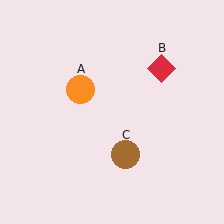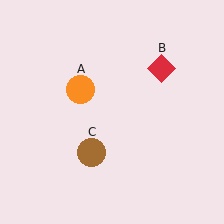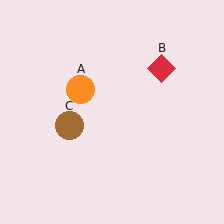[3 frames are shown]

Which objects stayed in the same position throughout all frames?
Orange circle (object A) and red diamond (object B) remained stationary.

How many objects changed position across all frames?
1 object changed position: brown circle (object C).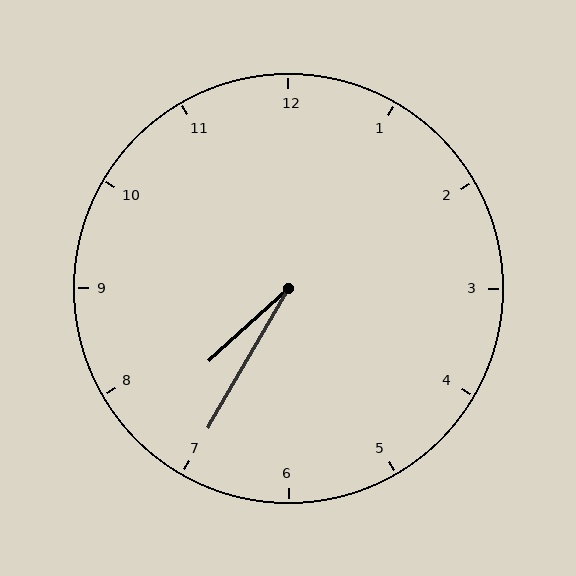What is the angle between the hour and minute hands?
Approximately 18 degrees.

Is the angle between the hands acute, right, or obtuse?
It is acute.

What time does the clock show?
7:35.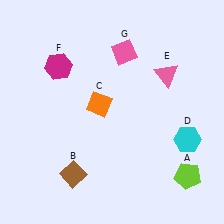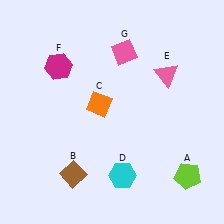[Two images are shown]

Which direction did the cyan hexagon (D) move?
The cyan hexagon (D) moved left.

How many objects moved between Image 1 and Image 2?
1 object moved between the two images.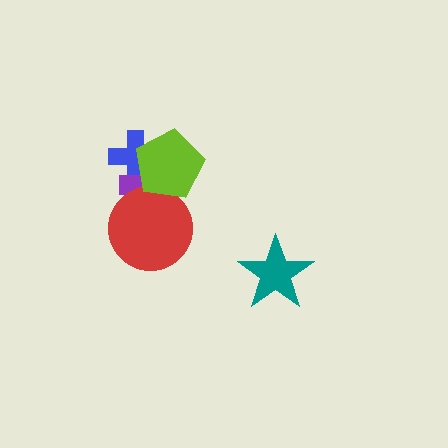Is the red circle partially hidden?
Yes, it is partially covered by another shape.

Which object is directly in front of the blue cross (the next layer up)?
The purple cross is directly in front of the blue cross.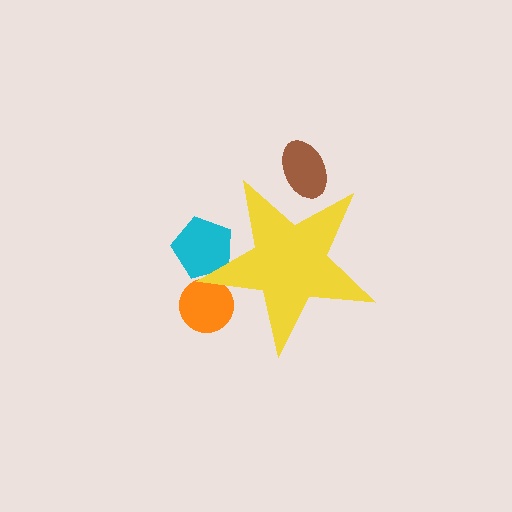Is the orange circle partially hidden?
Yes, the orange circle is partially hidden behind the yellow star.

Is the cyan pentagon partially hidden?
Yes, the cyan pentagon is partially hidden behind the yellow star.